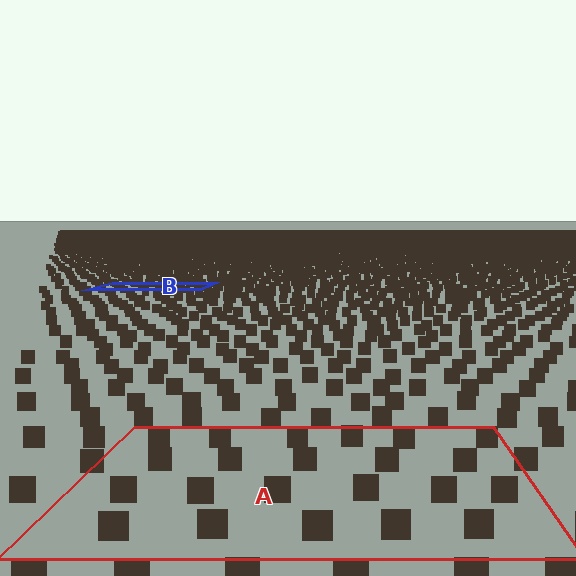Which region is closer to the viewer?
Region A is closer. The texture elements there are larger and more spread out.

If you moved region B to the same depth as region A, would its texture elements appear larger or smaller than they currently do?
They would appear larger. At a closer depth, the same texture elements are projected at a bigger on-screen size.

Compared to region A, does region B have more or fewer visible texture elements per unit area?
Region B has more texture elements per unit area — they are packed more densely because it is farther away.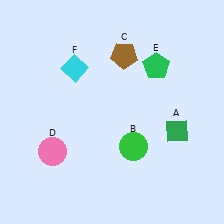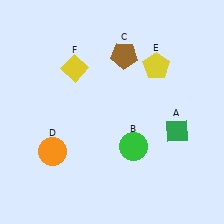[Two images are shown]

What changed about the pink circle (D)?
In Image 1, D is pink. In Image 2, it changed to orange.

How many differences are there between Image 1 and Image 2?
There are 3 differences between the two images.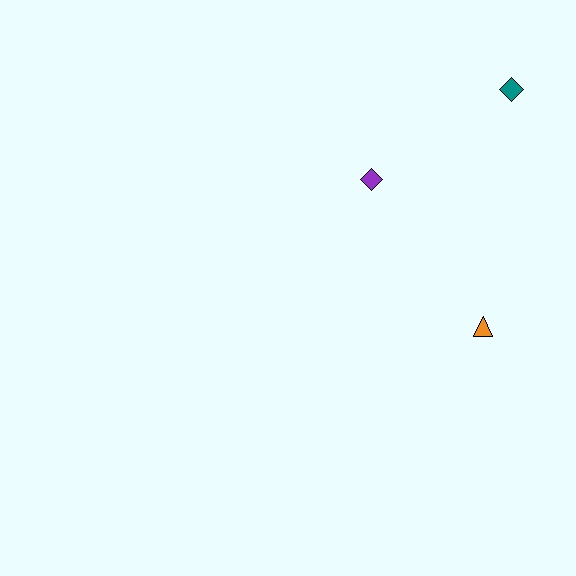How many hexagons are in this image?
There are no hexagons.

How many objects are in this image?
There are 3 objects.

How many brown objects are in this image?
There are no brown objects.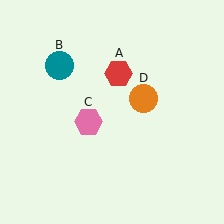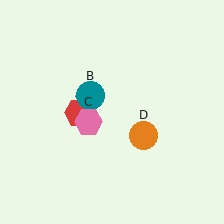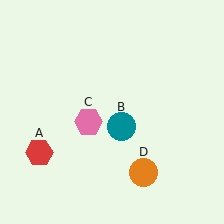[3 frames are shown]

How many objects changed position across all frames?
3 objects changed position: red hexagon (object A), teal circle (object B), orange circle (object D).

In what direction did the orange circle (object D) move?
The orange circle (object D) moved down.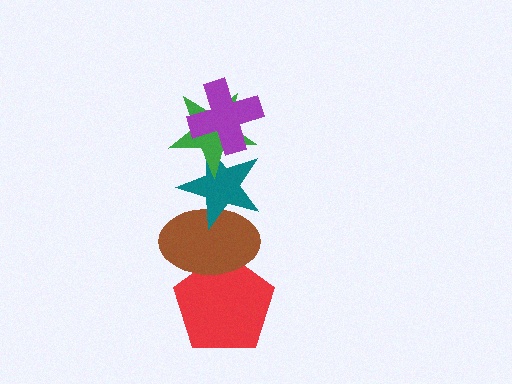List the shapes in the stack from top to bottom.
From top to bottom: the purple cross, the green star, the teal star, the brown ellipse, the red pentagon.